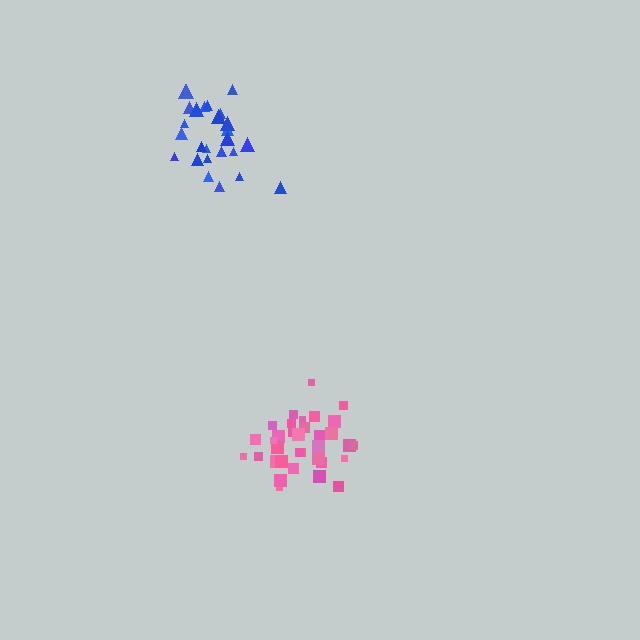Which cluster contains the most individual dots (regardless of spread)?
Pink (35).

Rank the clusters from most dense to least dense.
pink, blue.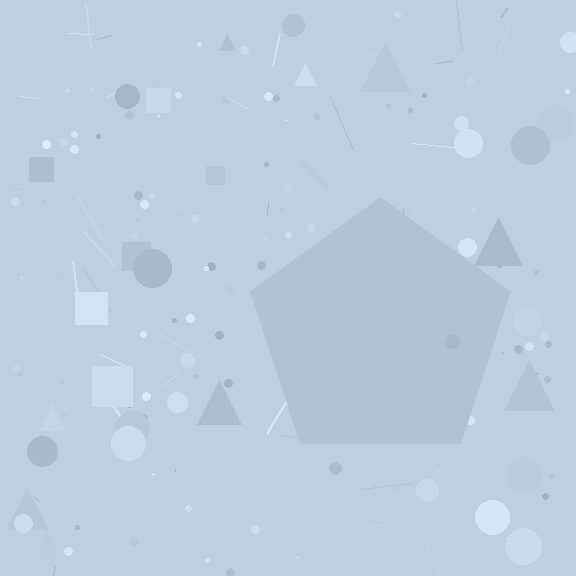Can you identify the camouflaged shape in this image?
The camouflaged shape is a pentagon.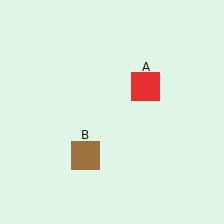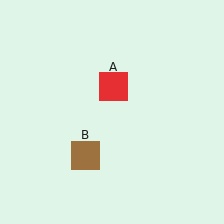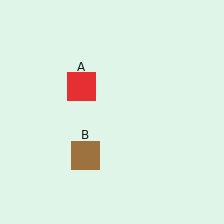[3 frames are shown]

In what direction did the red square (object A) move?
The red square (object A) moved left.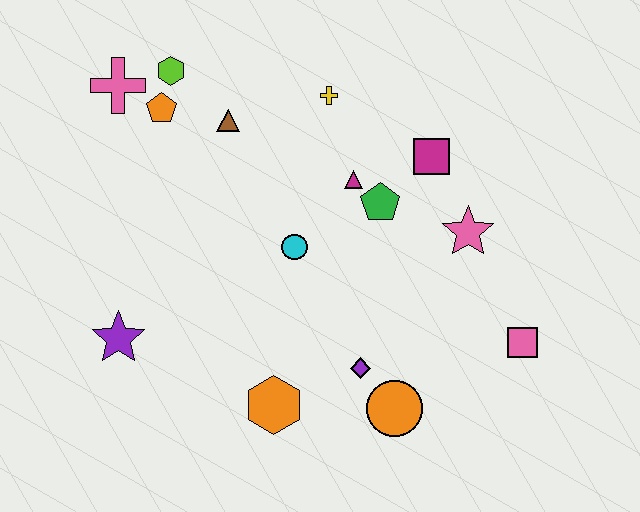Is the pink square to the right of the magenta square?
Yes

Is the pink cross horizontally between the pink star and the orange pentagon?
No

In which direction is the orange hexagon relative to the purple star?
The orange hexagon is to the right of the purple star.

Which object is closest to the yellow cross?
The magenta triangle is closest to the yellow cross.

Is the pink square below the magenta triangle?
Yes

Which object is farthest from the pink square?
The pink cross is farthest from the pink square.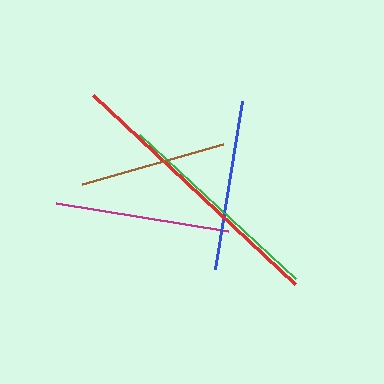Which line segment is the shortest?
The brown line is the shortest at approximately 147 pixels.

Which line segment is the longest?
The red line is the longest at approximately 278 pixels.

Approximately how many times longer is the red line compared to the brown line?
The red line is approximately 1.9 times the length of the brown line.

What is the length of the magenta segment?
The magenta segment is approximately 175 pixels long.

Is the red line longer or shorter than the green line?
The red line is longer than the green line.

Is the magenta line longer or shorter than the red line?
The red line is longer than the magenta line.